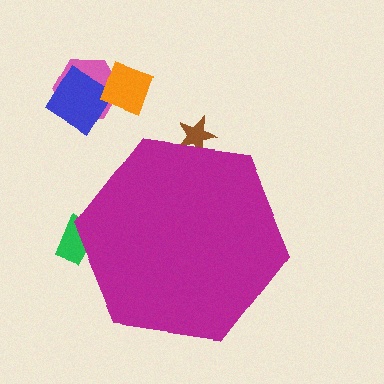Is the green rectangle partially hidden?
Yes, the green rectangle is partially hidden behind the magenta hexagon.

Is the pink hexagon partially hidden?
No, the pink hexagon is fully visible.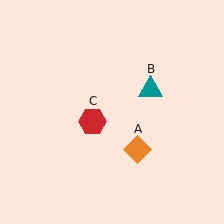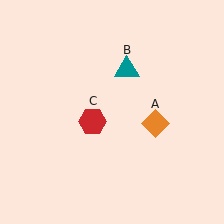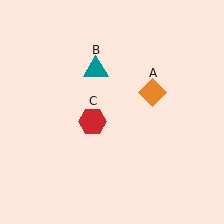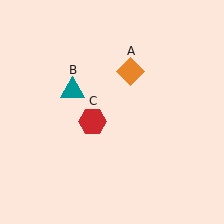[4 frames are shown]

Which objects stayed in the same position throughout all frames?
Red hexagon (object C) remained stationary.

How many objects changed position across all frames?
2 objects changed position: orange diamond (object A), teal triangle (object B).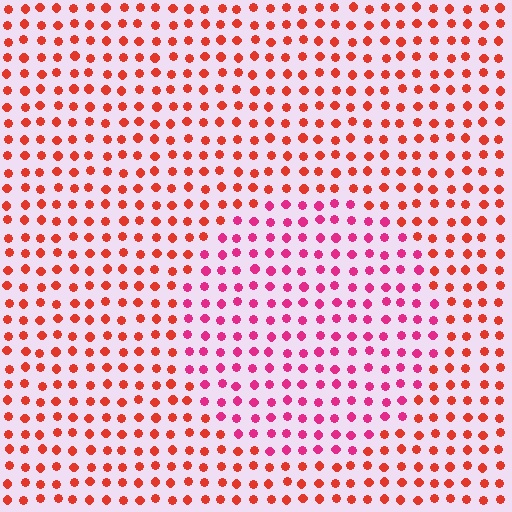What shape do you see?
I see a circle.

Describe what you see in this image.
The image is filled with small red elements in a uniform arrangement. A circle-shaped region is visible where the elements are tinted to a slightly different hue, forming a subtle color boundary.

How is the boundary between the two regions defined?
The boundary is defined purely by a slight shift in hue (about 36 degrees). Spacing, size, and orientation are identical on both sides.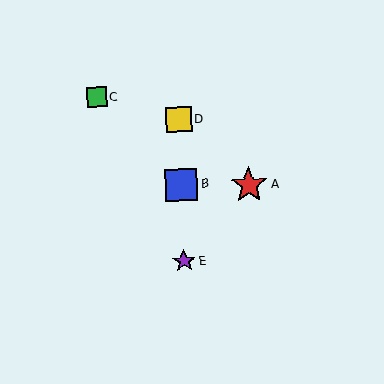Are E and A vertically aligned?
No, E is at x≈184 and A is at x≈249.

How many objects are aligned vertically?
3 objects (B, D, E) are aligned vertically.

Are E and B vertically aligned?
Yes, both are at x≈184.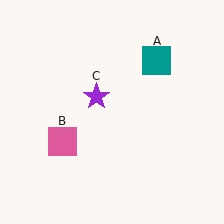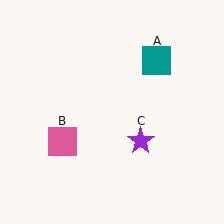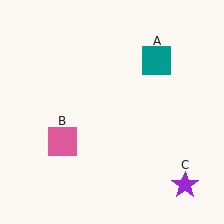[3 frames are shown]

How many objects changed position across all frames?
1 object changed position: purple star (object C).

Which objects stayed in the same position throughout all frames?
Teal square (object A) and pink square (object B) remained stationary.